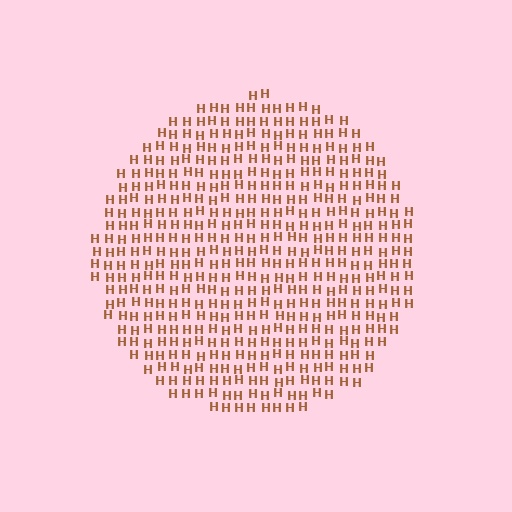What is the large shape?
The large shape is a circle.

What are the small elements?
The small elements are letter H's.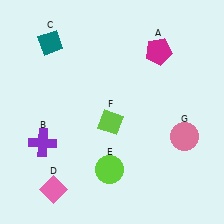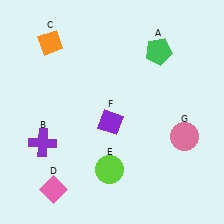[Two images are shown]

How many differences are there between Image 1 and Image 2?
There are 3 differences between the two images.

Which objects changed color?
A changed from magenta to green. C changed from teal to orange. F changed from lime to purple.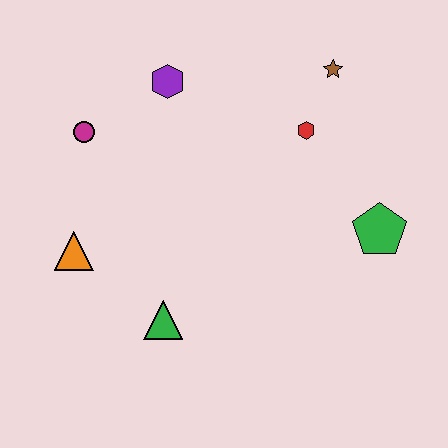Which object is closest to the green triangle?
The orange triangle is closest to the green triangle.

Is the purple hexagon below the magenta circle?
No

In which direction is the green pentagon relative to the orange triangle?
The green pentagon is to the right of the orange triangle.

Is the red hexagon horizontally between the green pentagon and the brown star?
No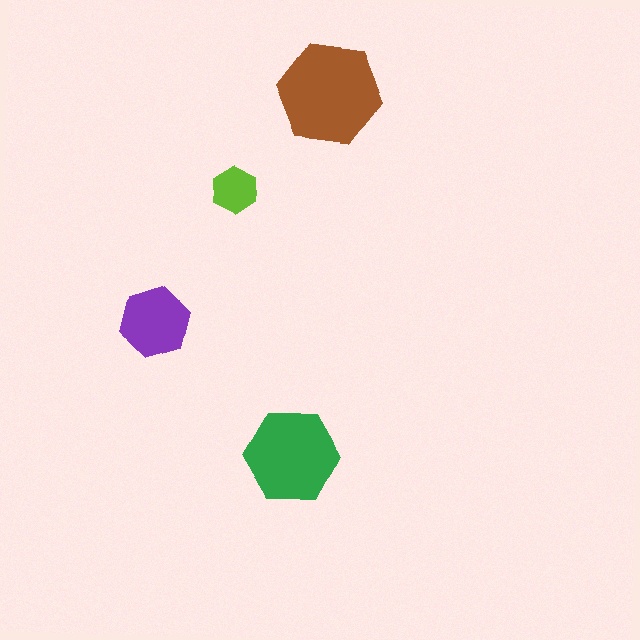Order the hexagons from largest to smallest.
the brown one, the green one, the purple one, the lime one.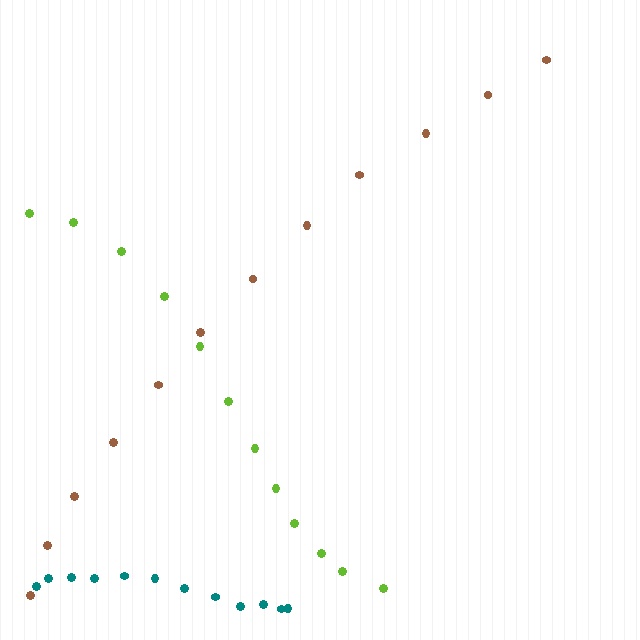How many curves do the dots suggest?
There are 3 distinct paths.